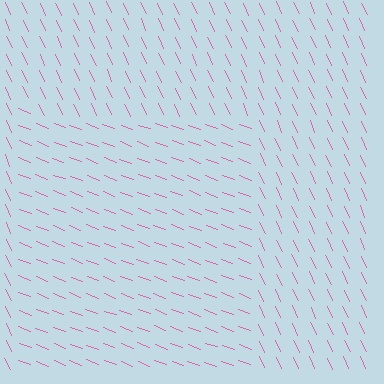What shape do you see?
I see a rectangle.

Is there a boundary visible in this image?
Yes, there is a texture boundary formed by a change in line orientation.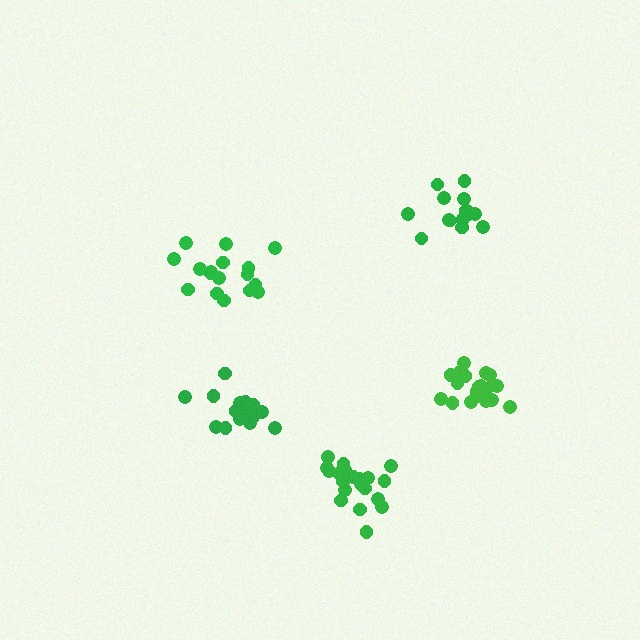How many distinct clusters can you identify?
There are 5 distinct clusters.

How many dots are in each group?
Group 1: 15 dots, Group 2: 21 dots, Group 3: 17 dots, Group 4: 21 dots, Group 5: 17 dots (91 total).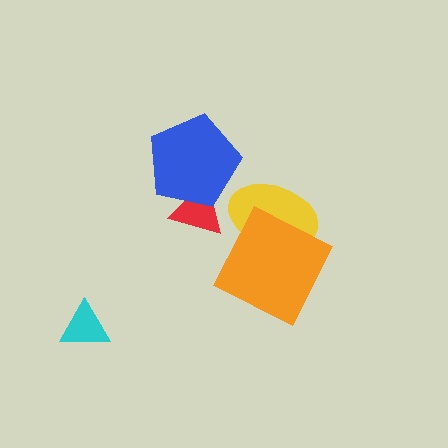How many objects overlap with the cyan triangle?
0 objects overlap with the cyan triangle.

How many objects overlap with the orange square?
1 object overlaps with the orange square.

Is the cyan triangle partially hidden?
No, no other shape covers it.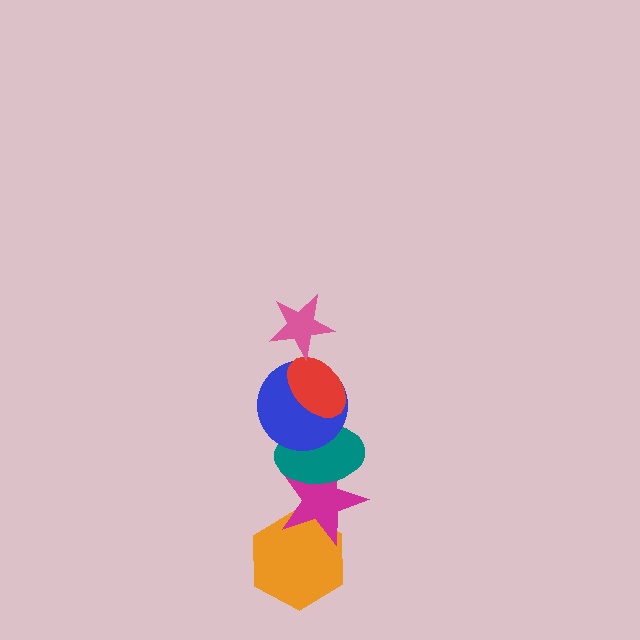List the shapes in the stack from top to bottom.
From top to bottom: the pink star, the red ellipse, the blue circle, the teal ellipse, the magenta star, the orange hexagon.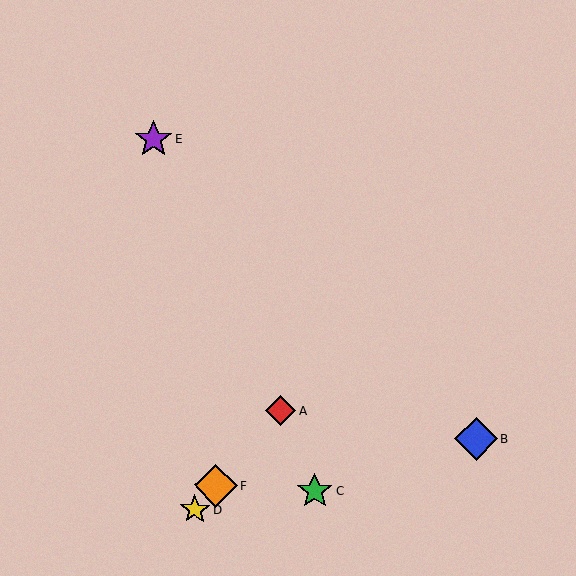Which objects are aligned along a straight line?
Objects A, D, F are aligned along a straight line.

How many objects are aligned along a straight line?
3 objects (A, D, F) are aligned along a straight line.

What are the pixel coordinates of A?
Object A is at (281, 411).